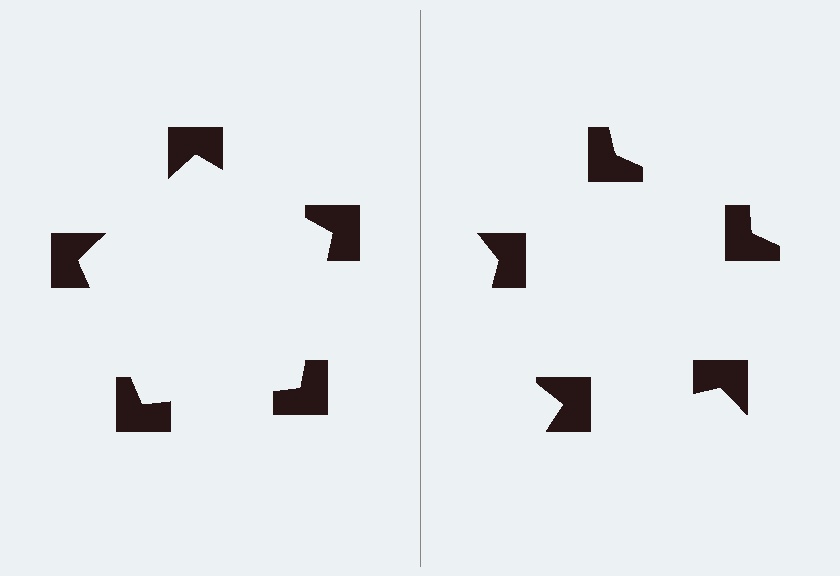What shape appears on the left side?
An illusory pentagon.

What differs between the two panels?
The notched squares are positioned identically on both sides; only the wedge orientations differ. On the left they align to a pentagon; on the right they are misaligned.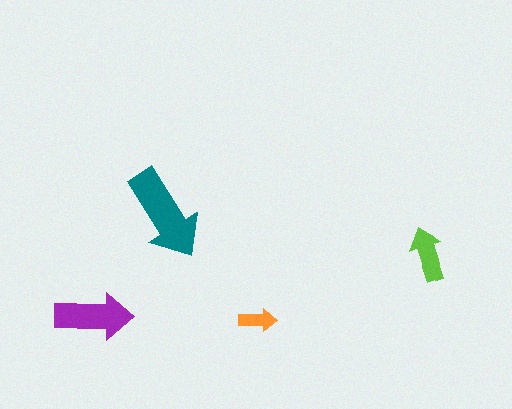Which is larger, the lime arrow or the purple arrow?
The purple one.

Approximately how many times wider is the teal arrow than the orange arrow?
About 2.5 times wider.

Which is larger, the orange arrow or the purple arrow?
The purple one.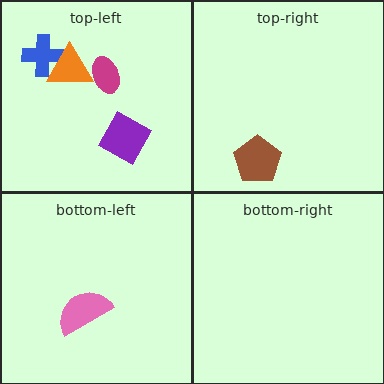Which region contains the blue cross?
The top-left region.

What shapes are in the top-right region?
The brown pentagon.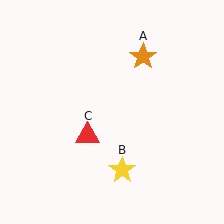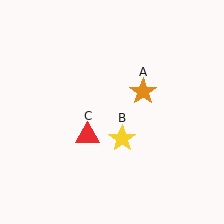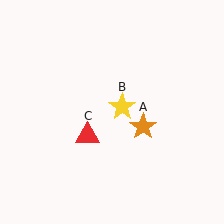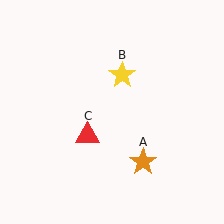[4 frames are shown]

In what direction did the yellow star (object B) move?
The yellow star (object B) moved up.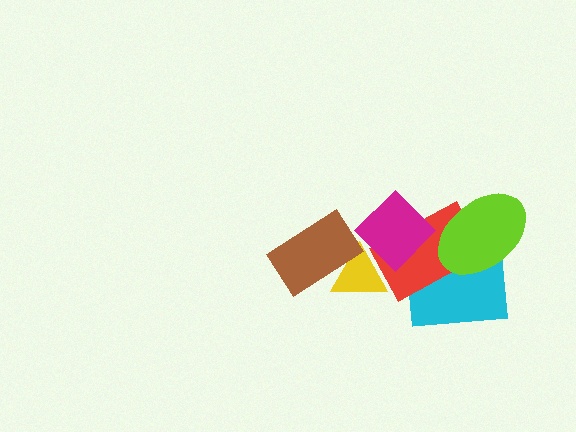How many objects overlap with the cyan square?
3 objects overlap with the cyan square.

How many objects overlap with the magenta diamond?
3 objects overlap with the magenta diamond.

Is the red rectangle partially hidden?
Yes, it is partially covered by another shape.